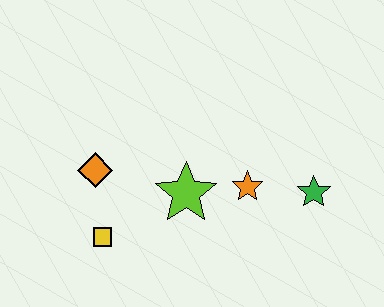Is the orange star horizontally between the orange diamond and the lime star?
No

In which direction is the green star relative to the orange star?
The green star is to the right of the orange star.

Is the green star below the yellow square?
No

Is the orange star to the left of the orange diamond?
No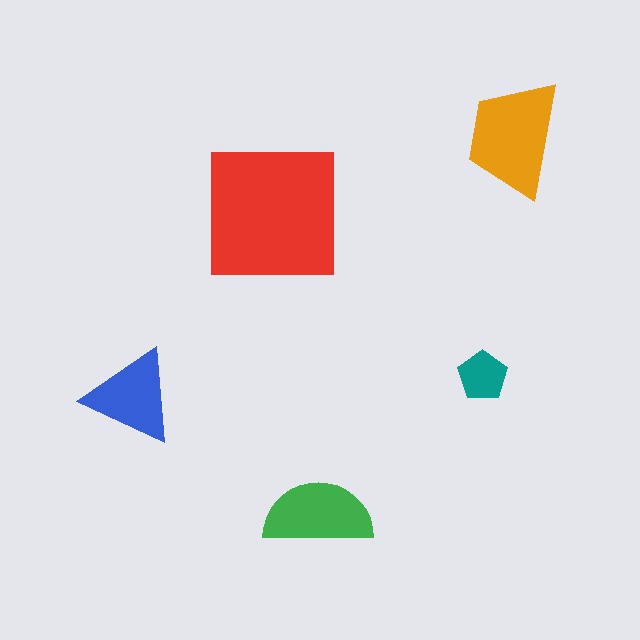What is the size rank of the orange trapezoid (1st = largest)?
2nd.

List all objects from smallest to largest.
The teal pentagon, the blue triangle, the green semicircle, the orange trapezoid, the red square.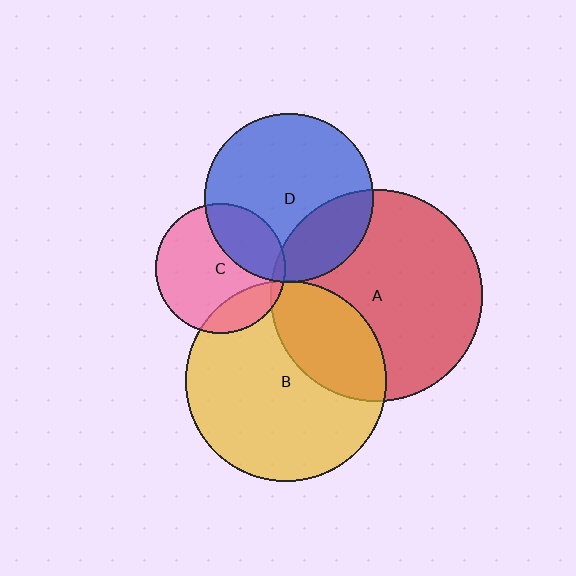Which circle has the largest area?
Circle A (red).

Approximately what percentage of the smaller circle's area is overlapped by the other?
Approximately 5%.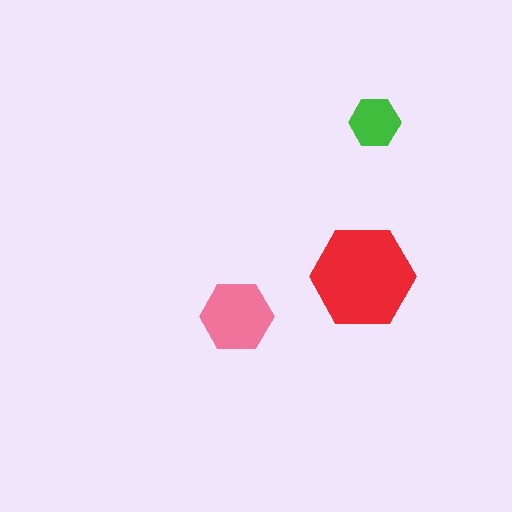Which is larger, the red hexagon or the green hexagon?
The red one.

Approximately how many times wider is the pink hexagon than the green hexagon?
About 1.5 times wider.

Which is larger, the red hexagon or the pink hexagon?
The red one.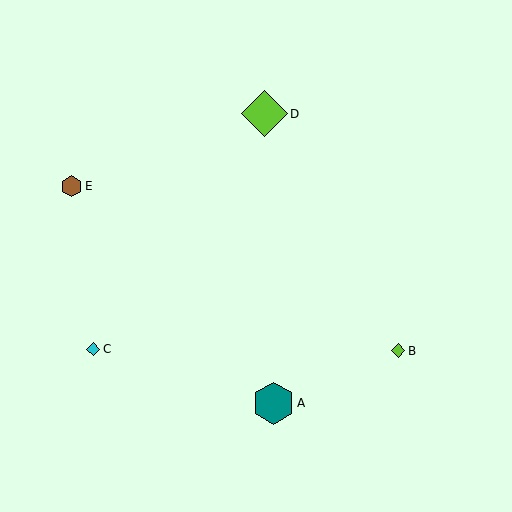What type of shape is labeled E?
Shape E is a brown hexagon.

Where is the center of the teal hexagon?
The center of the teal hexagon is at (273, 403).